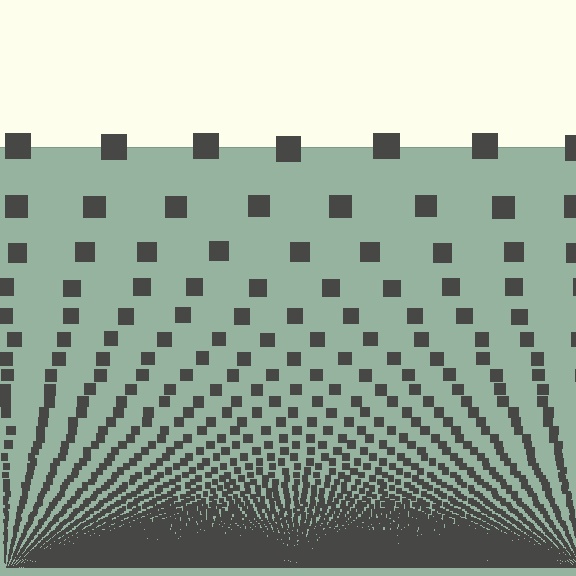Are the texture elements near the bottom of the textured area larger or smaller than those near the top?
Smaller. The gradient is inverted — elements near the bottom are smaller and denser.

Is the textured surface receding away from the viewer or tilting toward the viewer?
The surface appears to tilt toward the viewer. Texture elements get larger and sparser toward the top.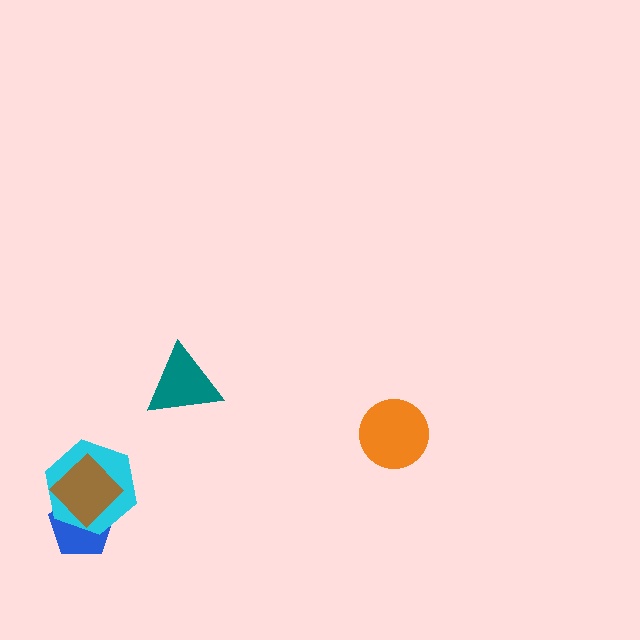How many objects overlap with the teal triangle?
0 objects overlap with the teal triangle.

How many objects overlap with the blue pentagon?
2 objects overlap with the blue pentagon.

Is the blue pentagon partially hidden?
Yes, it is partially covered by another shape.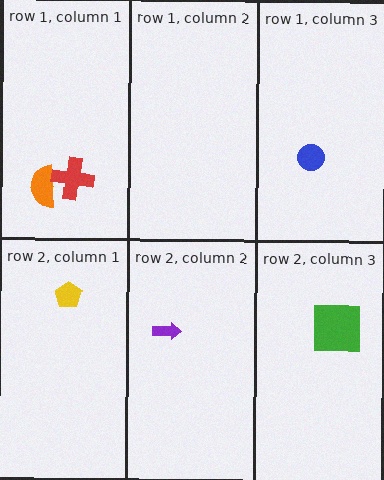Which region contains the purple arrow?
The row 2, column 2 region.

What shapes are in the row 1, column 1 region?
The orange semicircle, the red cross.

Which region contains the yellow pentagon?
The row 2, column 1 region.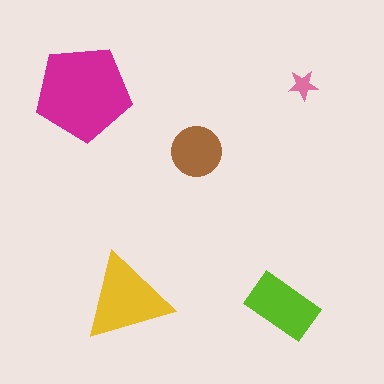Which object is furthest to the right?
The pink star is rightmost.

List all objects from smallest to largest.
The pink star, the brown circle, the lime rectangle, the yellow triangle, the magenta pentagon.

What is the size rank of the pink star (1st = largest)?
5th.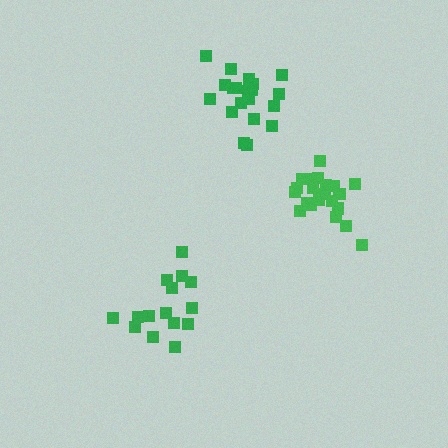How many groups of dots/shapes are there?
There are 3 groups.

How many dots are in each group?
Group 1: 15 dots, Group 2: 20 dots, Group 3: 21 dots (56 total).